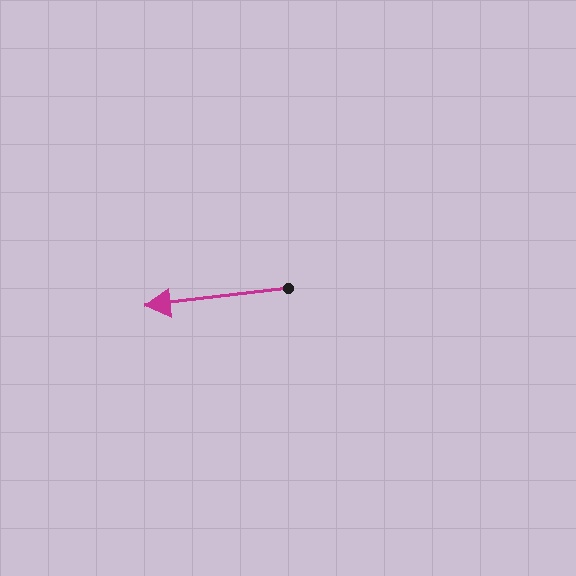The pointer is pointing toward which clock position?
Roughly 9 o'clock.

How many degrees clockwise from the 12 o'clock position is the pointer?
Approximately 263 degrees.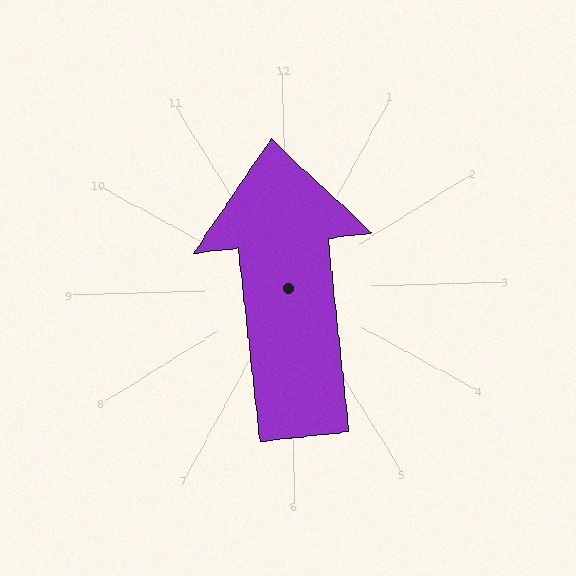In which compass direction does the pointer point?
North.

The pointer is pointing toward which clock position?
Roughly 12 o'clock.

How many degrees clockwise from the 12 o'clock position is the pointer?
Approximately 355 degrees.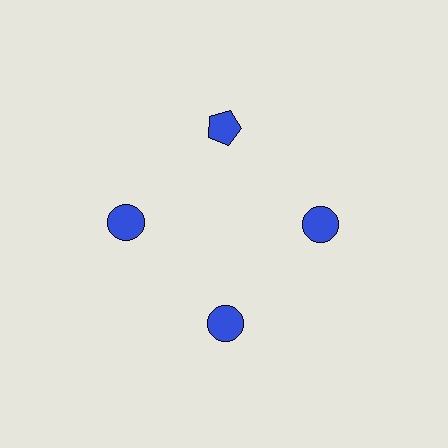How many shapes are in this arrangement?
There are 4 shapes arranged in a ring pattern.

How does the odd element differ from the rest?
It has a different shape: pentagon instead of circle.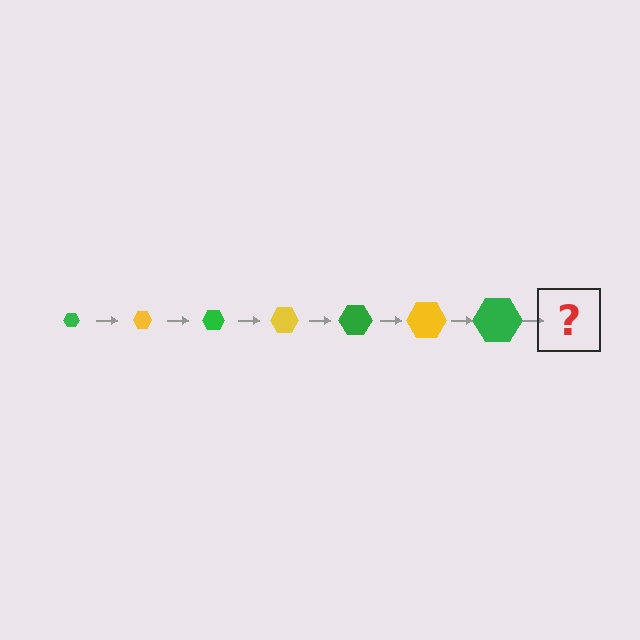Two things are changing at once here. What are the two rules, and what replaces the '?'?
The two rules are that the hexagon grows larger each step and the color cycles through green and yellow. The '?' should be a yellow hexagon, larger than the previous one.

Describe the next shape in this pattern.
It should be a yellow hexagon, larger than the previous one.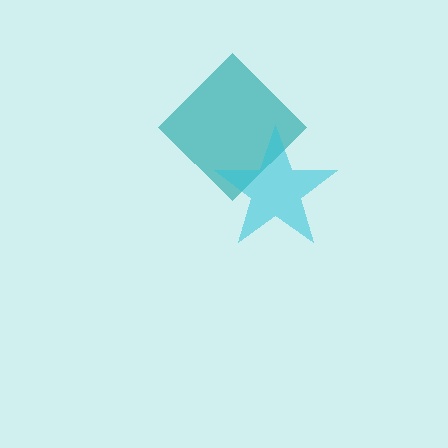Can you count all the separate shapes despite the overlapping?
Yes, there are 2 separate shapes.